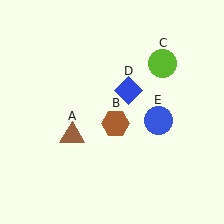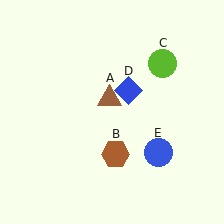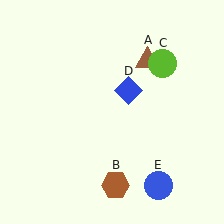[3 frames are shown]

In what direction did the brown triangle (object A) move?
The brown triangle (object A) moved up and to the right.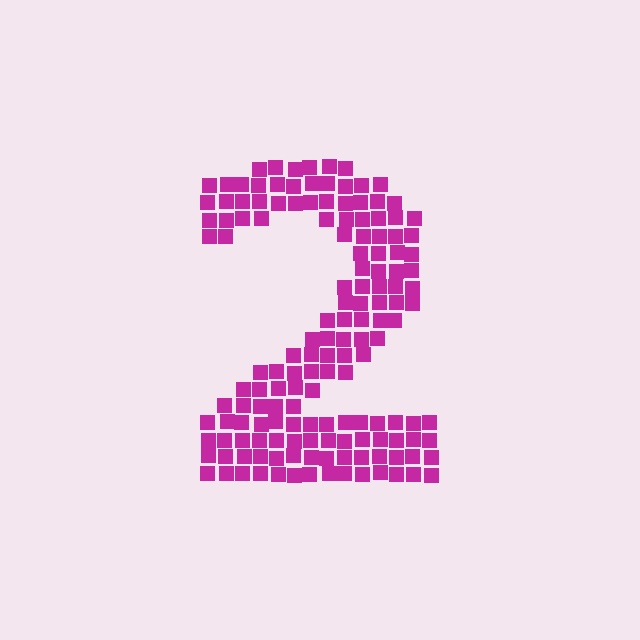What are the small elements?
The small elements are squares.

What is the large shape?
The large shape is the digit 2.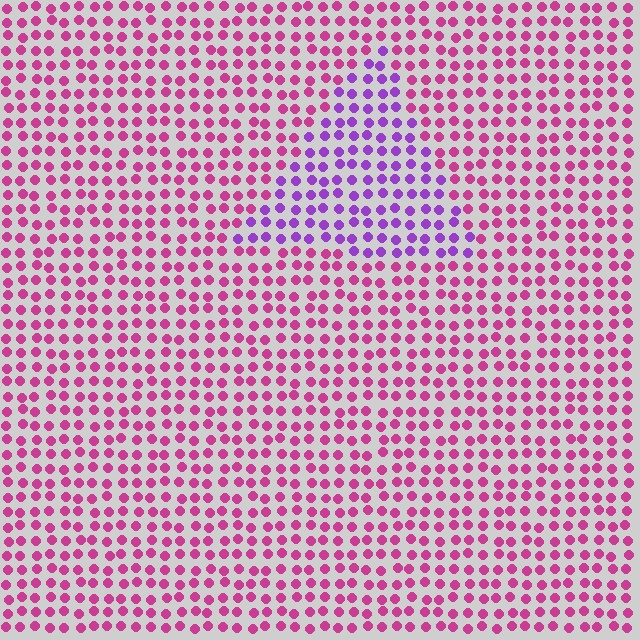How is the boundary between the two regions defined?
The boundary is defined purely by a slight shift in hue (about 44 degrees). Spacing, size, and orientation are identical on both sides.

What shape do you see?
I see a triangle.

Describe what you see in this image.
The image is filled with small magenta elements in a uniform arrangement. A triangle-shaped region is visible where the elements are tinted to a slightly different hue, forming a subtle color boundary.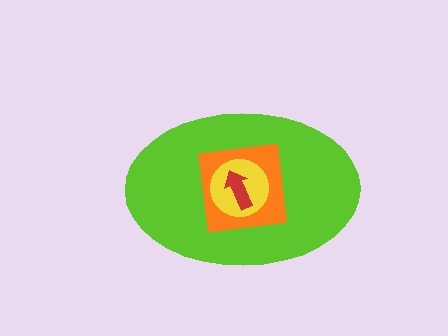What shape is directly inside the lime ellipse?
The orange square.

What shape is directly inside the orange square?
The yellow circle.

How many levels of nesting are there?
4.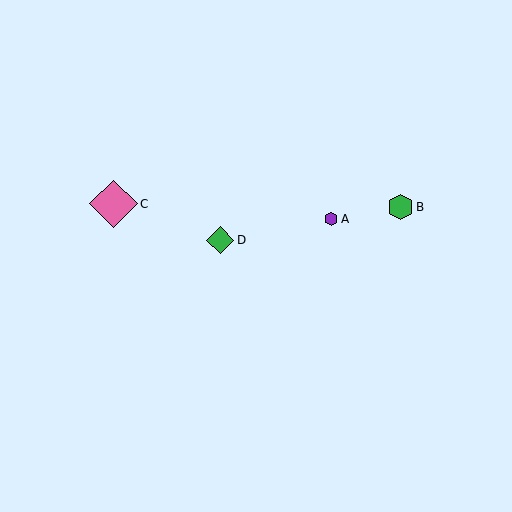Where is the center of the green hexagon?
The center of the green hexagon is at (400, 207).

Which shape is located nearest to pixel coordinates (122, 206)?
The pink diamond (labeled C) at (114, 204) is nearest to that location.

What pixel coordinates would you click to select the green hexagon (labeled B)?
Click at (400, 207) to select the green hexagon B.